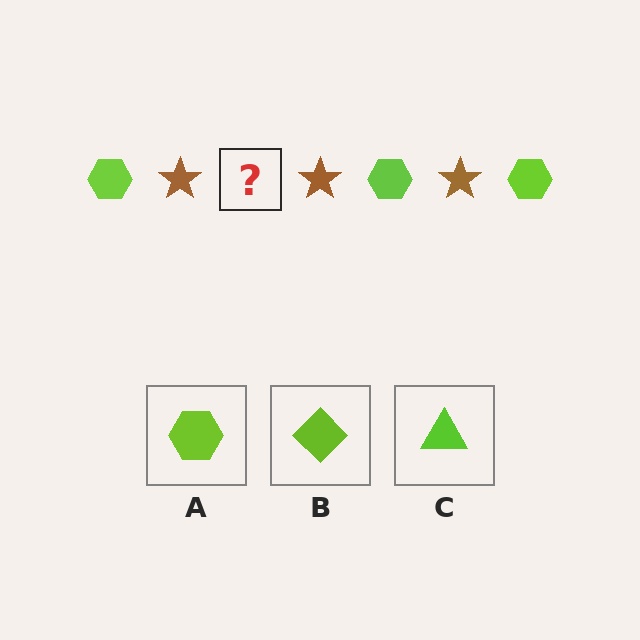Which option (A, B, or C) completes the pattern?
A.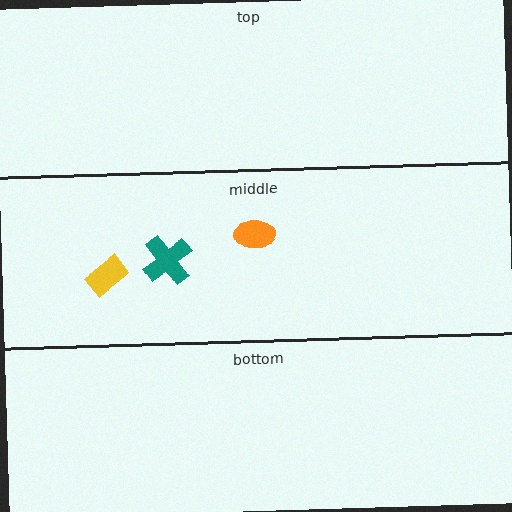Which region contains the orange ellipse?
The middle region.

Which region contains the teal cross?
The middle region.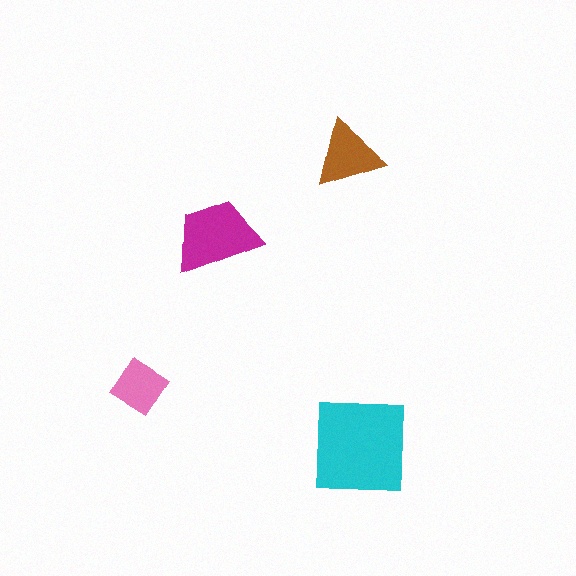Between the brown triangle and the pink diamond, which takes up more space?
The brown triangle.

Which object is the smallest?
The pink diamond.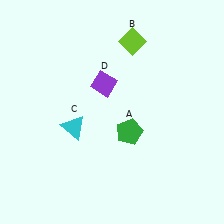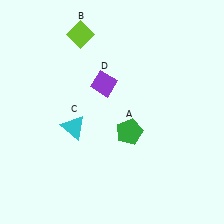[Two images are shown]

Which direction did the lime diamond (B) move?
The lime diamond (B) moved left.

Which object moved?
The lime diamond (B) moved left.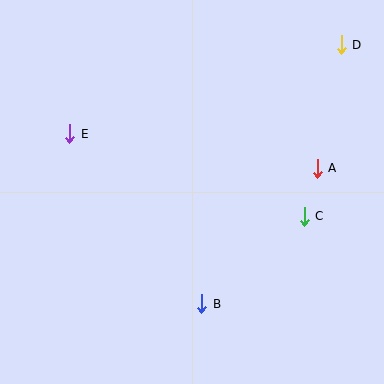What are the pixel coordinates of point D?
Point D is at (341, 45).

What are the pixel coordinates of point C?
Point C is at (304, 216).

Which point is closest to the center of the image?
Point B at (202, 304) is closest to the center.